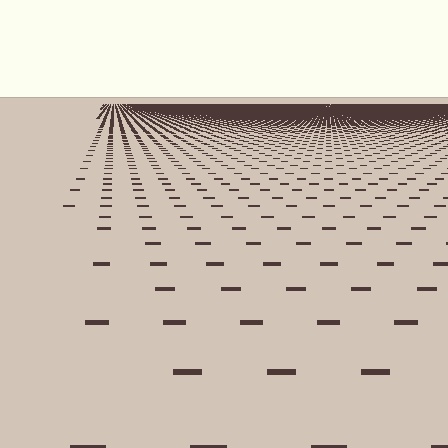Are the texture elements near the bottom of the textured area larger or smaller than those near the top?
Larger. Near the bottom, elements are closer to the viewer and appear at a bigger on-screen size.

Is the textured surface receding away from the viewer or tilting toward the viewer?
The surface is receding away from the viewer. Texture elements get smaller and denser toward the top.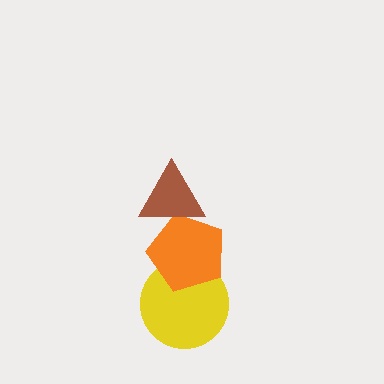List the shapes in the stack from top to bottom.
From top to bottom: the brown triangle, the orange pentagon, the yellow circle.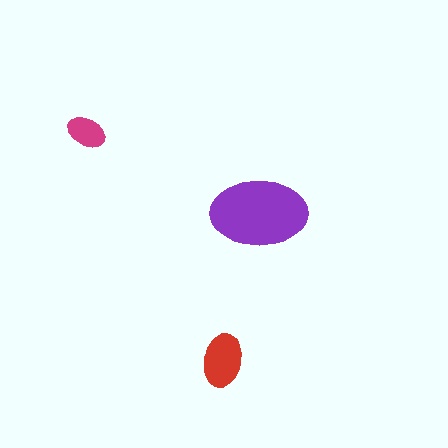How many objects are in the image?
There are 3 objects in the image.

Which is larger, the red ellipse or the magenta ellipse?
The red one.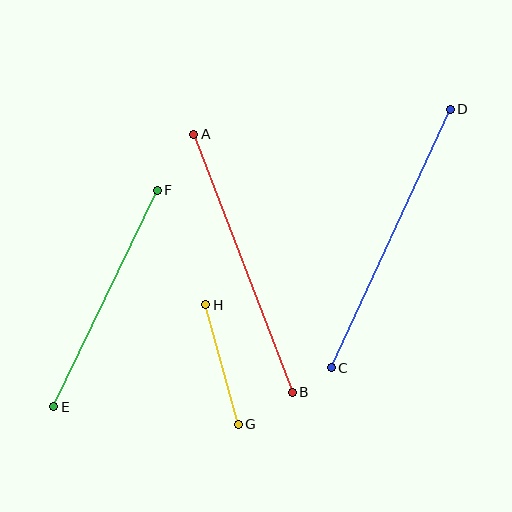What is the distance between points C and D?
The distance is approximately 285 pixels.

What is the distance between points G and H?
The distance is approximately 124 pixels.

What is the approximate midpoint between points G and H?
The midpoint is at approximately (222, 365) pixels.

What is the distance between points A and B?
The distance is approximately 276 pixels.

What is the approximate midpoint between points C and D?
The midpoint is at approximately (391, 238) pixels.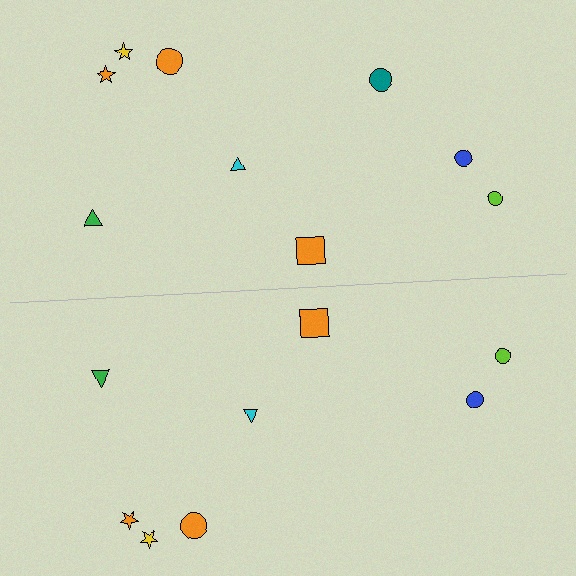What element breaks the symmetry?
A teal circle is missing from the bottom side.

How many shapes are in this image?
There are 17 shapes in this image.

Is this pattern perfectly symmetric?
No, the pattern is not perfectly symmetric. A teal circle is missing from the bottom side.